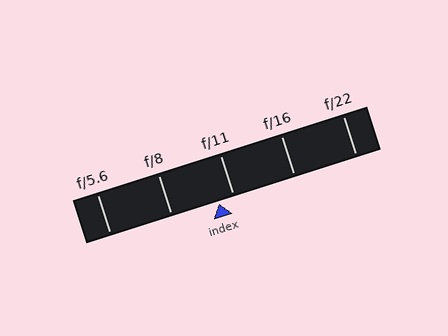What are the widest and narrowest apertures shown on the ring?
The widest aperture shown is f/5.6 and the narrowest is f/22.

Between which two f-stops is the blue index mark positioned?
The index mark is between f/8 and f/11.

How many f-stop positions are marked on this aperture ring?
There are 5 f-stop positions marked.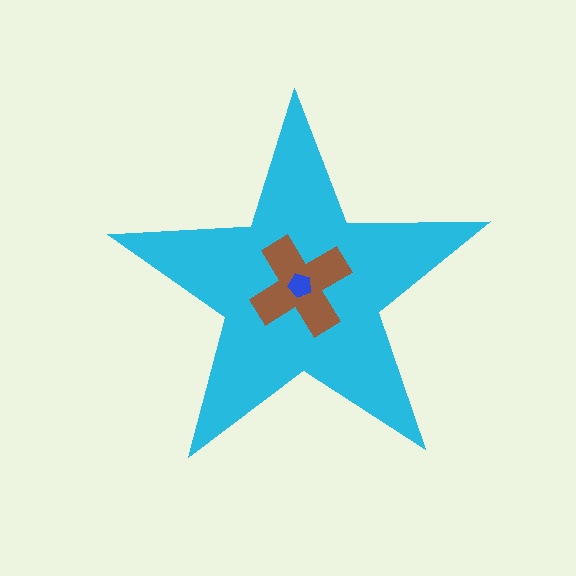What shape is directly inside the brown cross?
The blue pentagon.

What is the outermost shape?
The cyan star.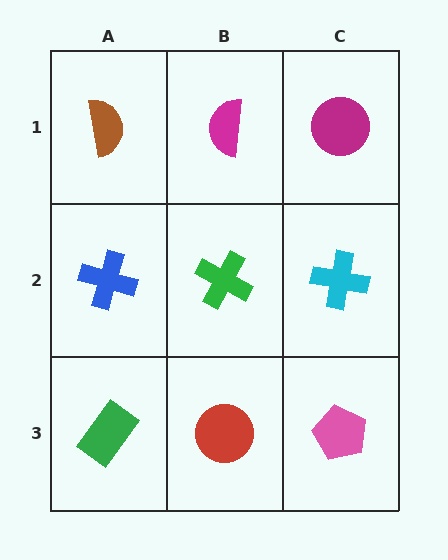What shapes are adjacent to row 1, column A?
A blue cross (row 2, column A), a magenta semicircle (row 1, column B).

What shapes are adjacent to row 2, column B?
A magenta semicircle (row 1, column B), a red circle (row 3, column B), a blue cross (row 2, column A), a cyan cross (row 2, column C).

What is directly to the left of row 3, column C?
A red circle.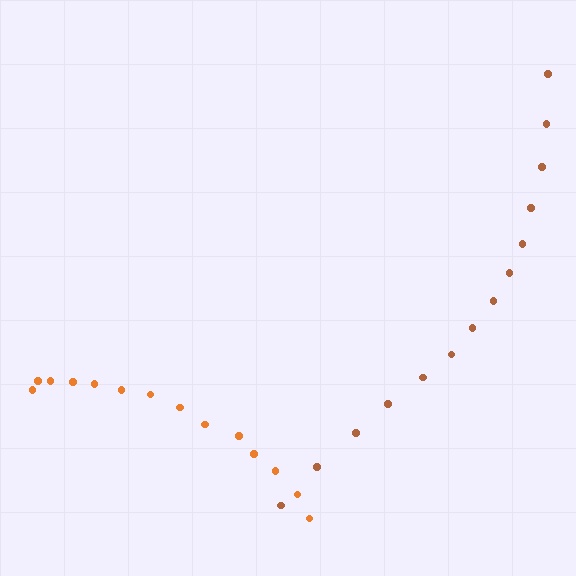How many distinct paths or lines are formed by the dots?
There are 2 distinct paths.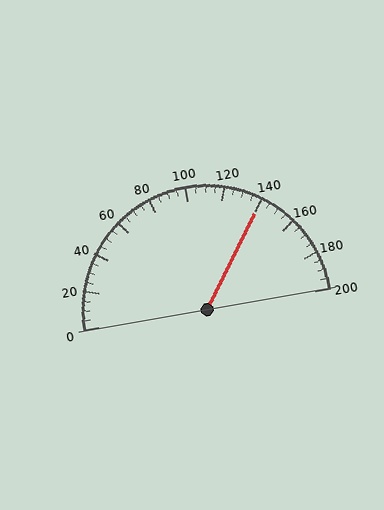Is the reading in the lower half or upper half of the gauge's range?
The reading is in the upper half of the range (0 to 200).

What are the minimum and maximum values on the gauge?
The gauge ranges from 0 to 200.